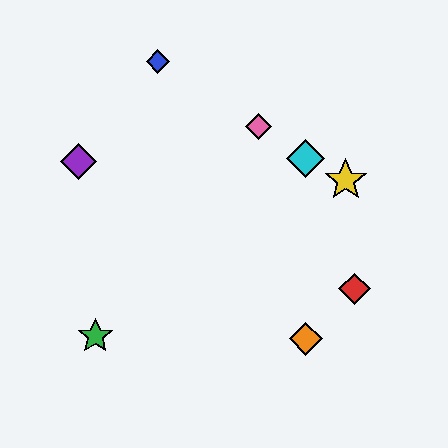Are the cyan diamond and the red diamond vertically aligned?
No, the cyan diamond is at x≈306 and the red diamond is at x≈355.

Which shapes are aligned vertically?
The orange diamond, the cyan diamond are aligned vertically.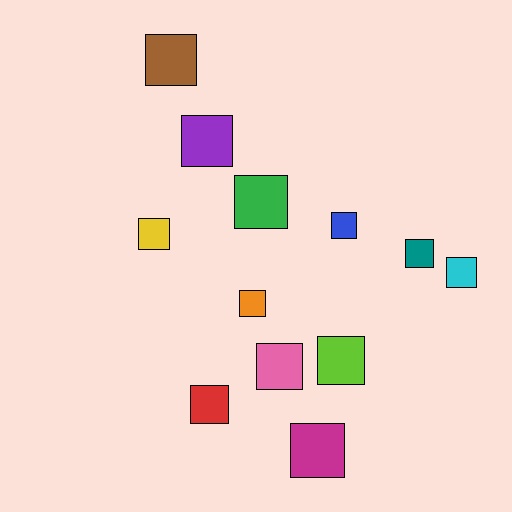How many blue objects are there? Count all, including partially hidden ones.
There is 1 blue object.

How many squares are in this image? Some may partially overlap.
There are 12 squares.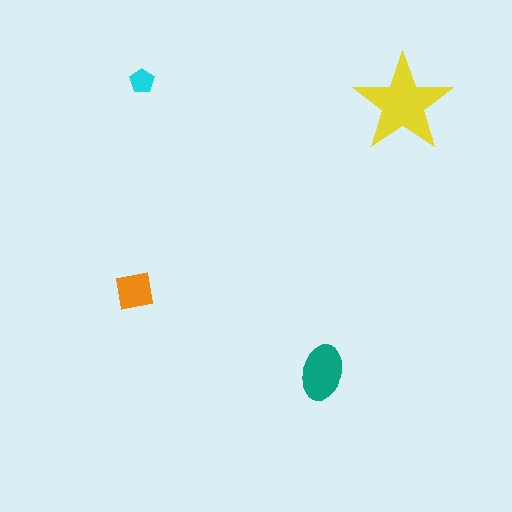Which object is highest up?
The cyan pentagon is topmost.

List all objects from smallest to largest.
The cyan pentagon, the orange square, the teal ellipse, the yellow star.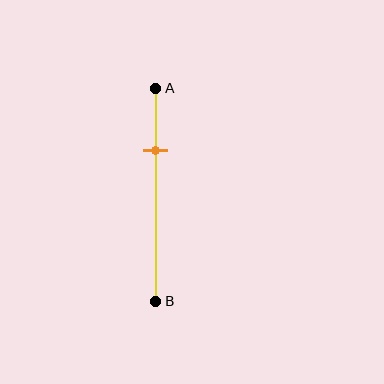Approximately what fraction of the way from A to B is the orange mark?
The orange mark is approximately 30% of the way from A to B.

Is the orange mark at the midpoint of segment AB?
No, the mark is at about 30% from A, not at the 50% midpoint.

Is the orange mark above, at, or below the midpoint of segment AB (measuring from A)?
The orange mark is above the midpoint of segment AB.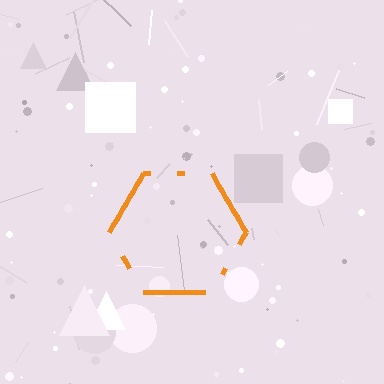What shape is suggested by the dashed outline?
The dashed outline suggests a hexagon.